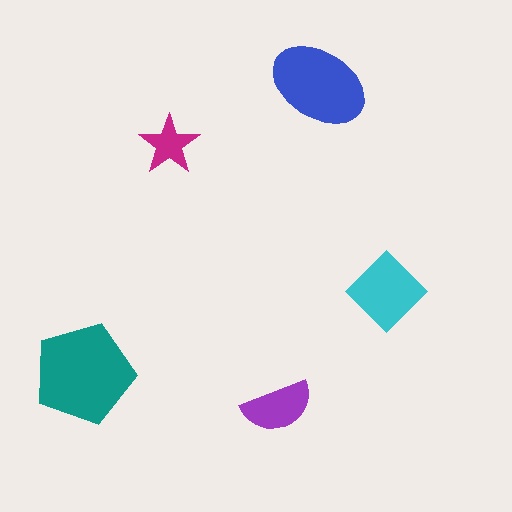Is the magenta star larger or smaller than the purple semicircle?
Smaller.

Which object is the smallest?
The magenta star.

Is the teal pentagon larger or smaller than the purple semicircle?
Larger.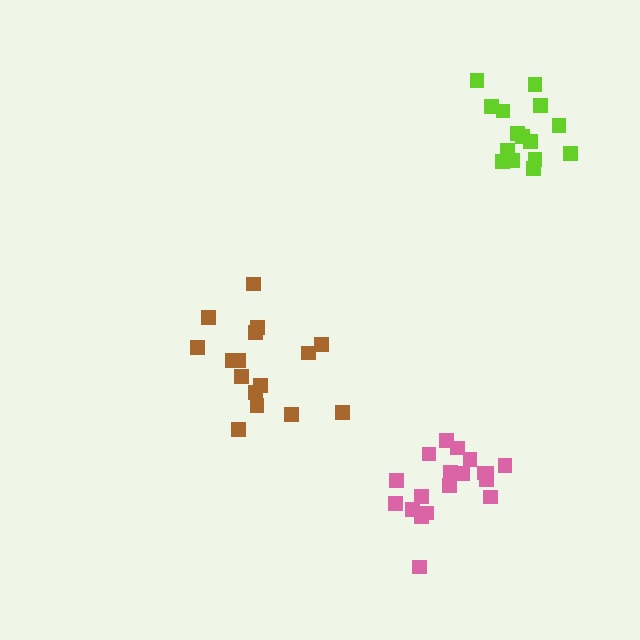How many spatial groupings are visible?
There are 3 spatial groupings.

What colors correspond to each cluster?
The clusters are colored: brown, lime, pink.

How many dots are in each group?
Group 1: 16 dots, Group 2: 15 dots, Group 3: 20 dots (51 total).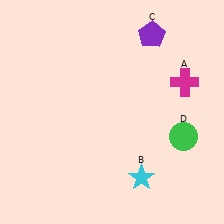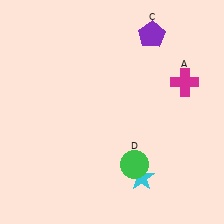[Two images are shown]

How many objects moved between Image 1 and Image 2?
1 object moved between the two images.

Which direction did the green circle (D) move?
The green circle (D) moved left.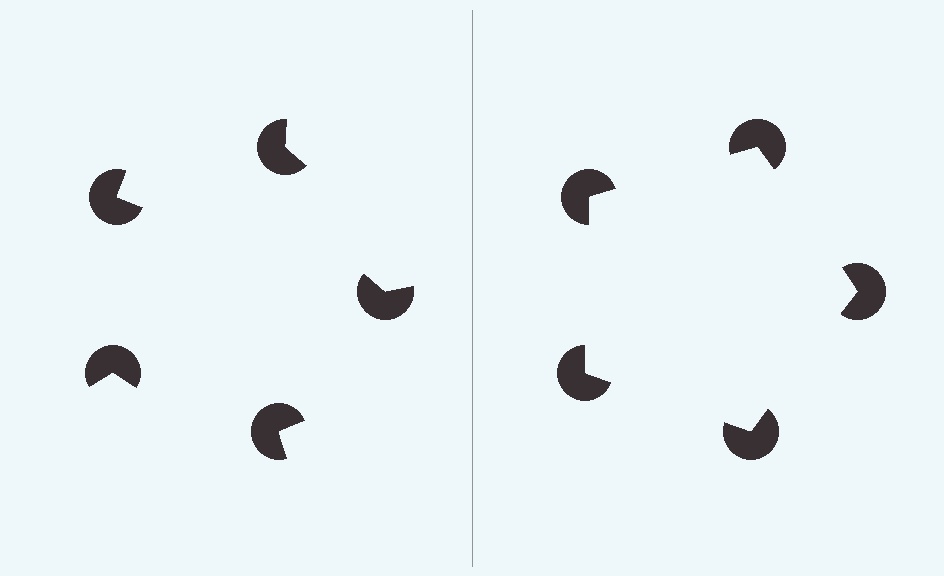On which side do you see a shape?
An illusory pentagon appears on the right side. On the left side the wedge cuts are rotated, so no coherent shape forms.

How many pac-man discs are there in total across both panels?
10 — 5 on each side.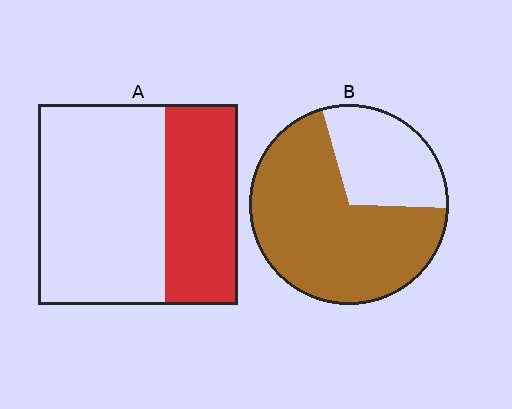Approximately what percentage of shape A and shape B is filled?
A is approximately 35% and B is approximately 70%.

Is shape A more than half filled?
No.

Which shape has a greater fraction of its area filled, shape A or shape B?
Shape B.